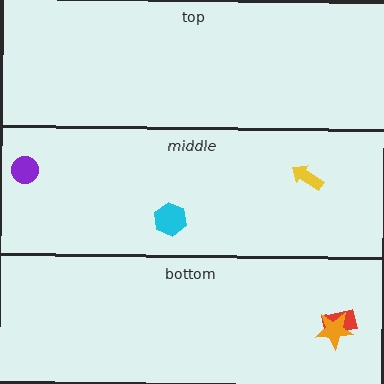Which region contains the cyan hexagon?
The middle region.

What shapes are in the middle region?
The yellow arrow, the cyan hexagon, the purple circle.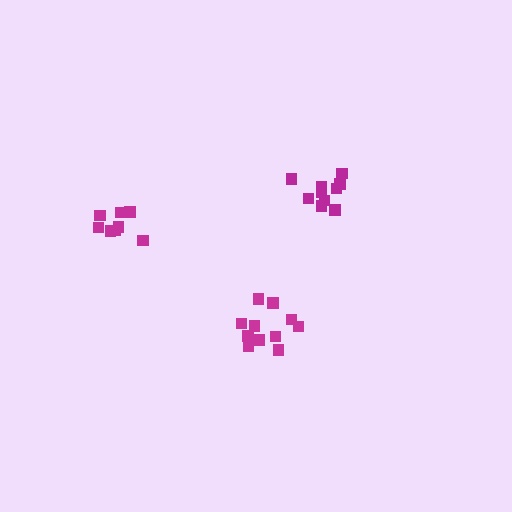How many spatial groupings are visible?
There are 3 spatial groupings.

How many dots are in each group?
Group 1: 11 dots, Group 2: 10 dots, Group 3: 8 dots (29 total).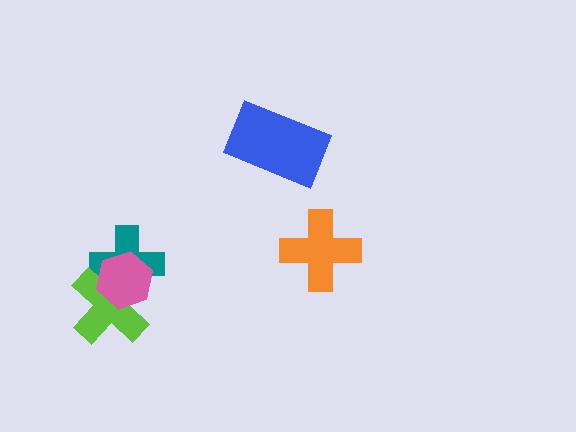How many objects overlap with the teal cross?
2 objects overlap with the teal cross.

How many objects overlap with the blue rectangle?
0 objects overlap with the blue rectangle.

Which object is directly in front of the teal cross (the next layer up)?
The lime cross is directly in front of the teal cross.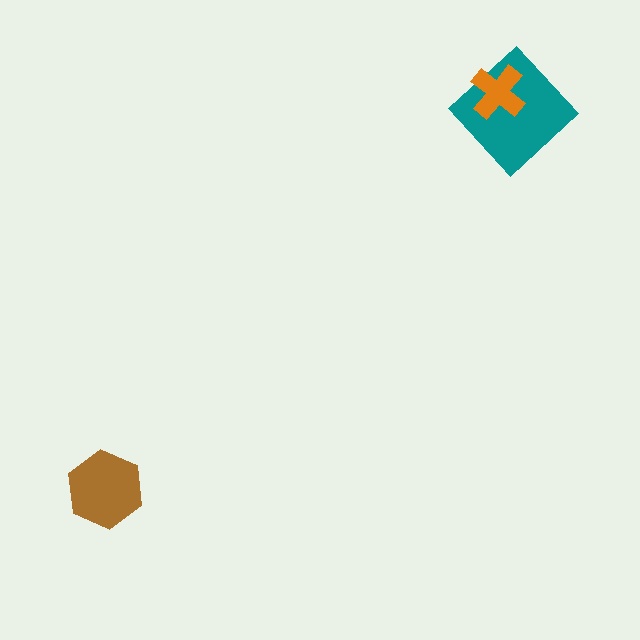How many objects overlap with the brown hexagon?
0 objects overlap with the brown hexagon.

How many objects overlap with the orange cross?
1 object overlaps with the orange cross.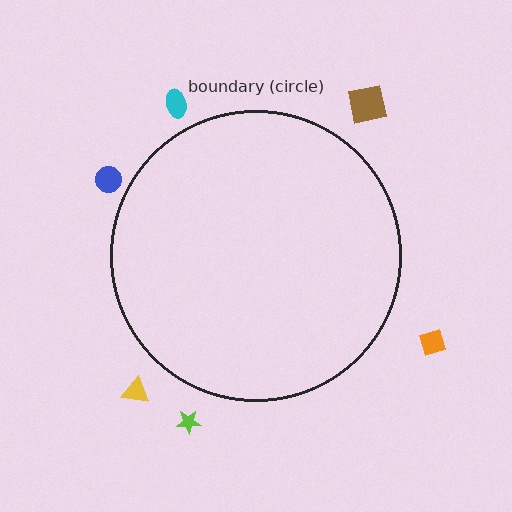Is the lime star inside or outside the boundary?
Outside.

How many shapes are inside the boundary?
0 inside, 6 outside.